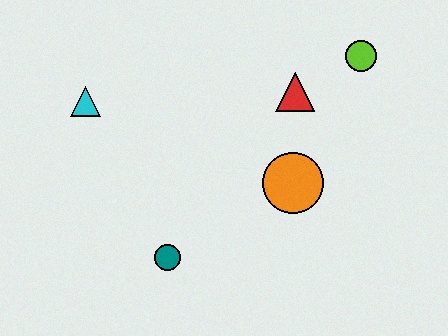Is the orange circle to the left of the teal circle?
No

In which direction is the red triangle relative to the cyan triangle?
The red triangle is to the right of the cyan triangle.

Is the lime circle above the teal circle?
Yes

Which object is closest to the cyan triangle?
The teal circle is closest to the cyan triangle.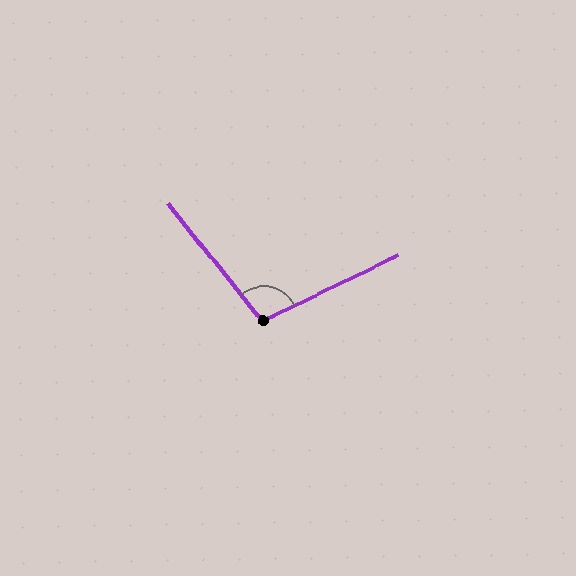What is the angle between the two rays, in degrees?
Approximately 103 degrees.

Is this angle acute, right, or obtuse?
It is obtuse.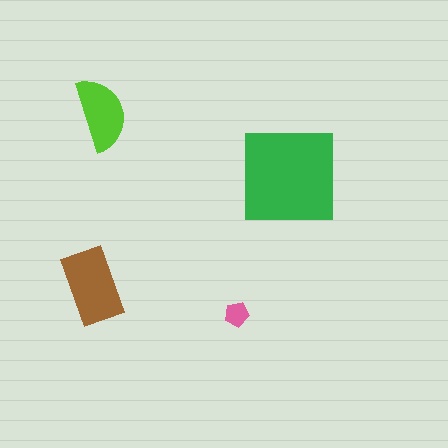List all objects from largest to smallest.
The green square, the brown rectangle, the lime semicircle, the pink pentagon.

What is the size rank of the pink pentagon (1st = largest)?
4th.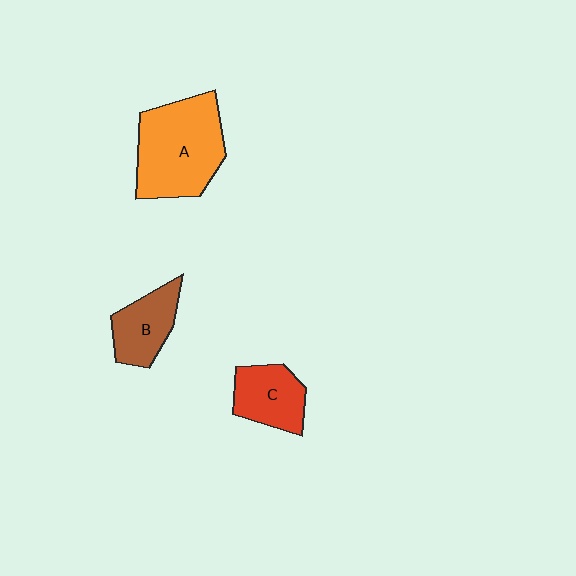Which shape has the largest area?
Shape A (orange).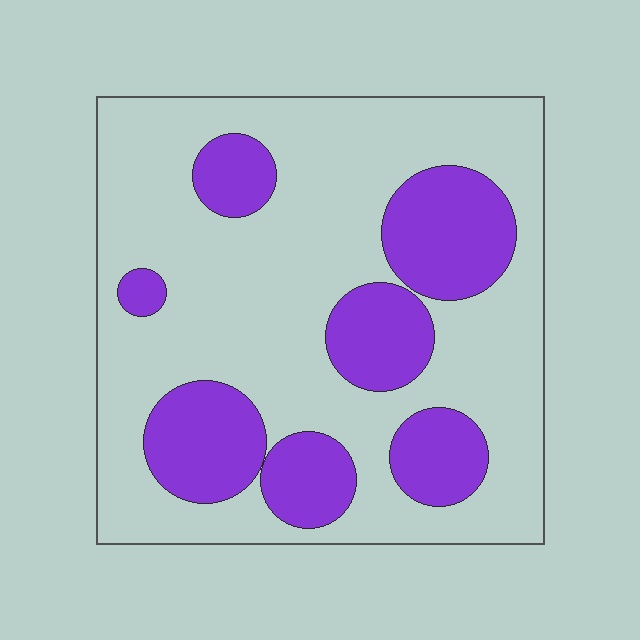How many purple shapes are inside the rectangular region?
7.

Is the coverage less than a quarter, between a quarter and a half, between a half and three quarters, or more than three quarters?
Between a quarter and a half.